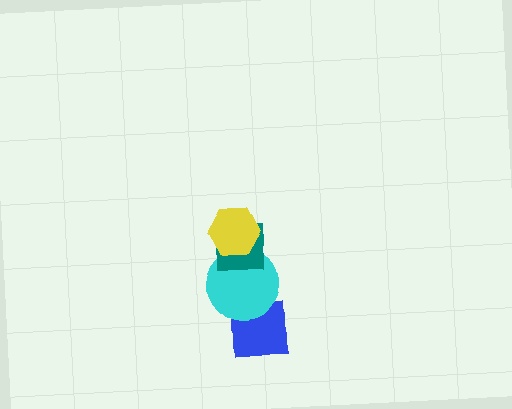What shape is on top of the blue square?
The cyan circle is on top of the blue square.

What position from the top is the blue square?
The blue square is 4th from the top.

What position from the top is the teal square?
The teal square is 2nd from the top.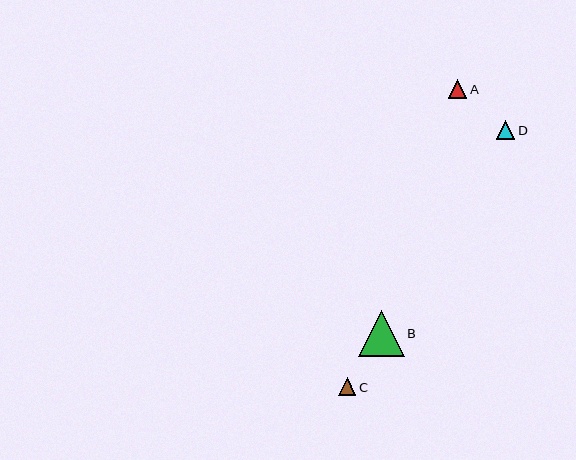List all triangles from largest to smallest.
From largest to smallest: B, D, A, C.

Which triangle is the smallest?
Triangle C is the smallest with a size of approximately 18 pixels.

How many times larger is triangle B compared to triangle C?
Triangle B is approximately 2.6 times the size of triangle C.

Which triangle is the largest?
Triangle B is the largest with a size of approximately 45 pixels.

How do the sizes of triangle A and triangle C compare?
Triangle A and triangle C are approximately the same size.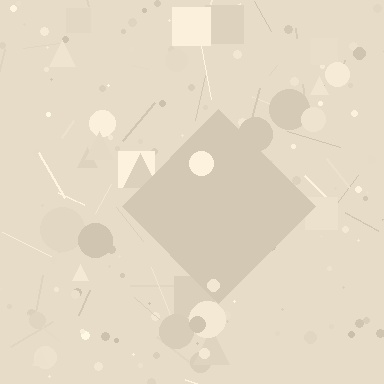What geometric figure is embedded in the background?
A diamond is embedded in the background.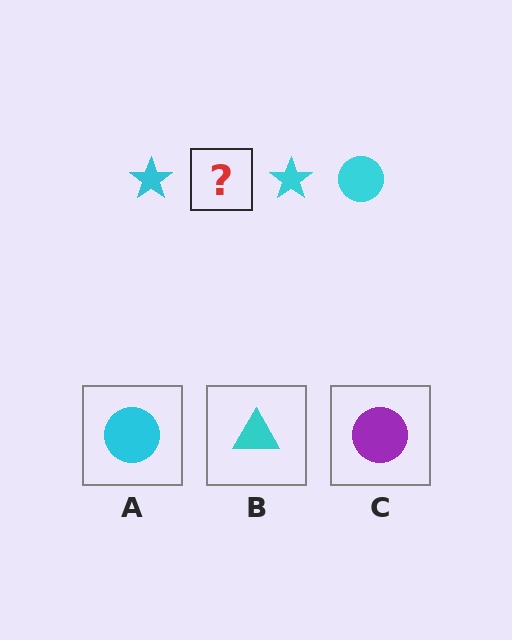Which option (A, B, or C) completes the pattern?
A.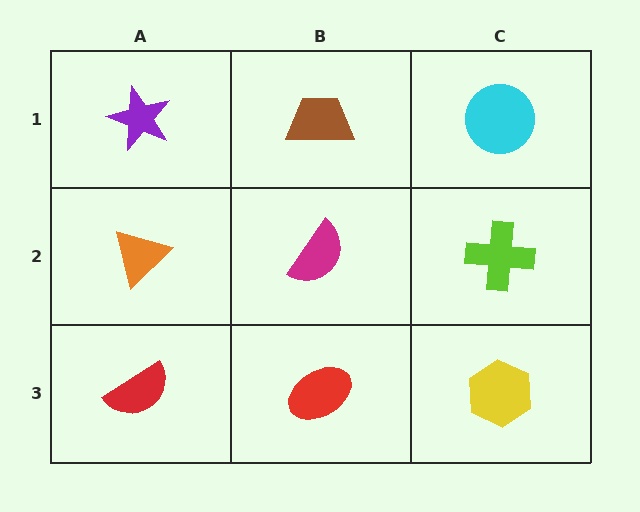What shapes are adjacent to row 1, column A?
An orange triangle (row 2, column A), a brown trapezoid (row 1, column B).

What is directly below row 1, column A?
An orange triangle.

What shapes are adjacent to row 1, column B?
A magenta semicircle (row 2, column B), a purple star (row 1, column A), a cyan circle (row 1, column C).